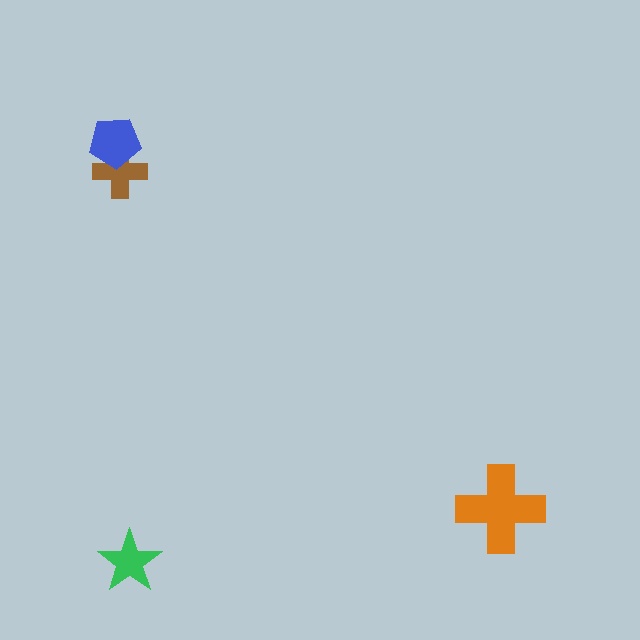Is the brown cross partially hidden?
Yes, it is partially covered by another shape.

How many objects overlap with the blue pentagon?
1 object overlaps with the blue pentagon.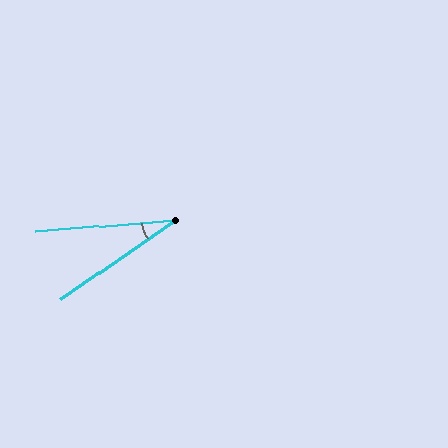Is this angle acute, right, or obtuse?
It is acute.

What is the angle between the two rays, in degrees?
Approximately 30 degrees.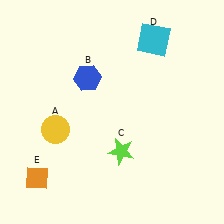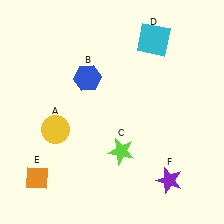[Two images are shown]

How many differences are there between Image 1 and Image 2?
There is 1 difference between the two images.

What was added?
A purple star (F) was added in Image 2.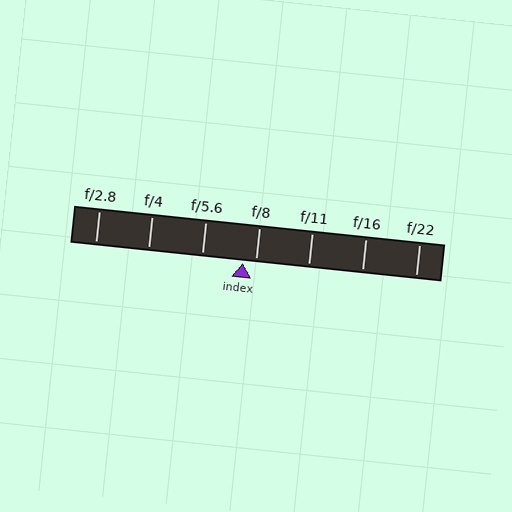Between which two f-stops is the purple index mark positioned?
The index mark is between f/5.6 and f/8.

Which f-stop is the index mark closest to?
The index mark is closest to f/8.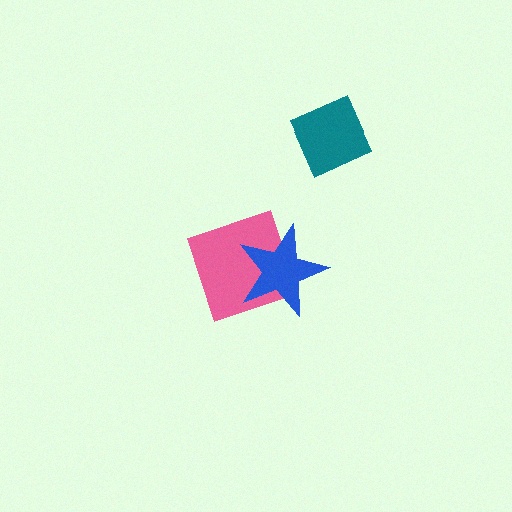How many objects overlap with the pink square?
1 object overlaps with the pink square.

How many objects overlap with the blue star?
1 object overlaps with the blue star.